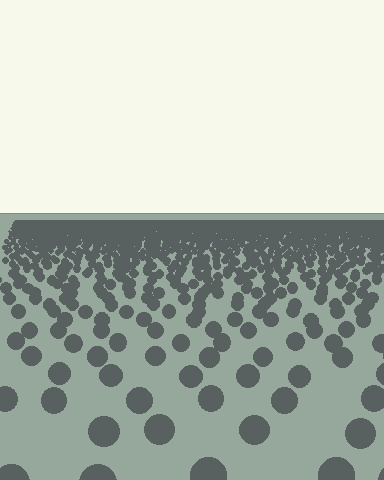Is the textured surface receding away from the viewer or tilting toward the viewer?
The surface is receding away from the viewer. Texture elements get smaller and denser toward the top.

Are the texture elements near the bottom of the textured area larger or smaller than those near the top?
Larger. Near the bottom, elements are closer to the viewer and appear at a bigger on-screen size.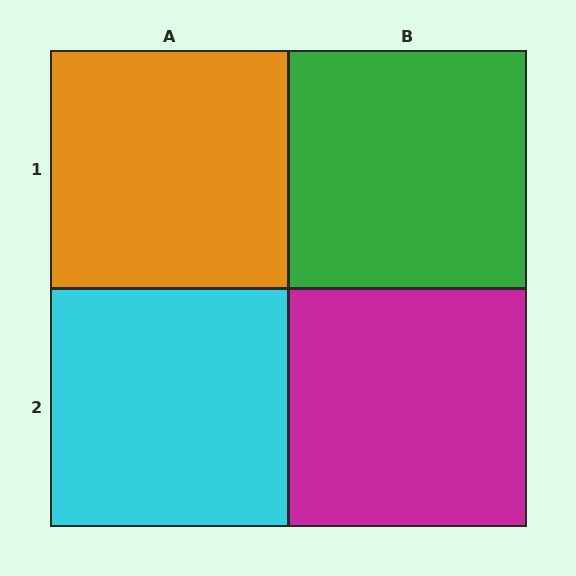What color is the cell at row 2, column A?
Cyan.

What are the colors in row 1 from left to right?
Orange, green.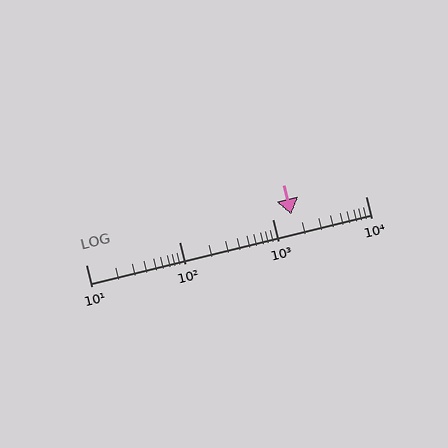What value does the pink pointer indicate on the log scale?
The pointer indicates approximately 1600.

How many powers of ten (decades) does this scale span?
The scale spans 3 decades, from 10 to 10000.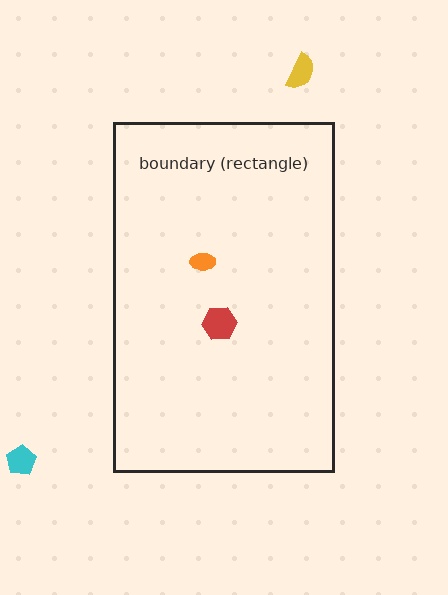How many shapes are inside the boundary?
2 inside, 2 outside.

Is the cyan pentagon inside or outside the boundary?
Outside.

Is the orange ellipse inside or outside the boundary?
Inside.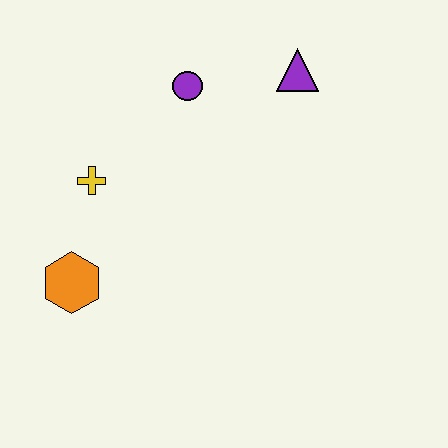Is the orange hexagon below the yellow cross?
Yes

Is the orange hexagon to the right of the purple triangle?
No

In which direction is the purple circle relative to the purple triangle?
The purple circle is to the left of the purple triangle.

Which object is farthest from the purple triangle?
The orange hexagon is farthest from the purple triangle.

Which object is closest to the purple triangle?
The purple circle is closest to the purple triangle.